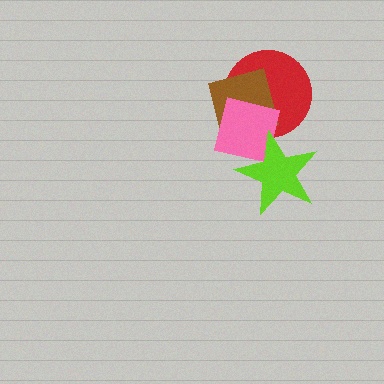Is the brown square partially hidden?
Yes, it is partially covered by another shape.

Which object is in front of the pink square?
The lime star is in front of the pink square.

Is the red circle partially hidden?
Yes, it is partially covered by another shape.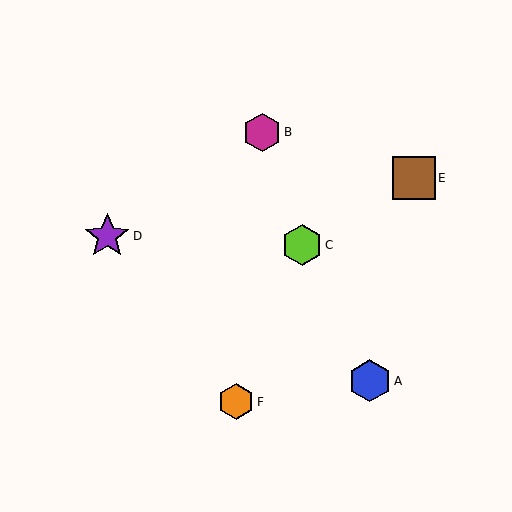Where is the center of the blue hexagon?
The center of the blue hexagon is at (370, 381).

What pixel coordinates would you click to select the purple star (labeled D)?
Click at (107, 236) to select the purple star D.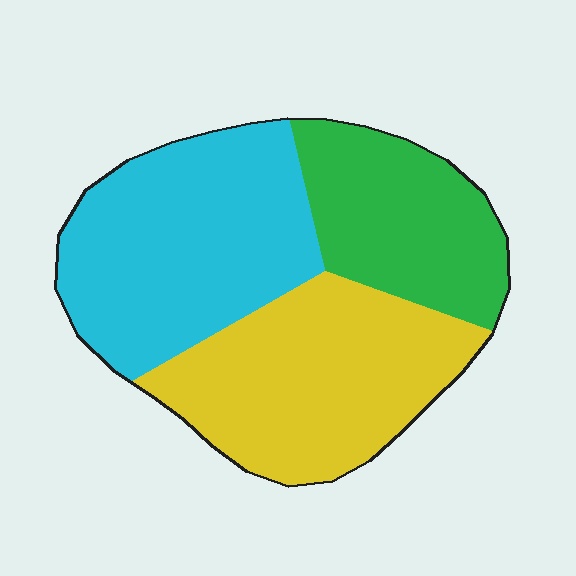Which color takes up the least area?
Green, at roughly 25%.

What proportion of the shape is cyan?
Cyan takes up about two fifths (2/5) of the shape.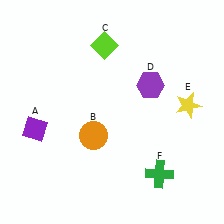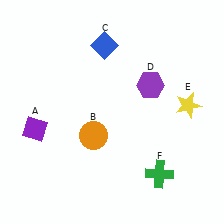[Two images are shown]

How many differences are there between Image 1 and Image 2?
There is 1 difference between the two images.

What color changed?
The diamond (C) changed from lime in Image 1 to blue in Image 2.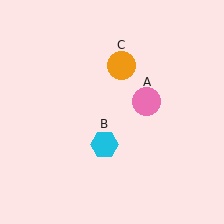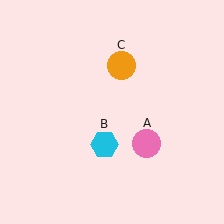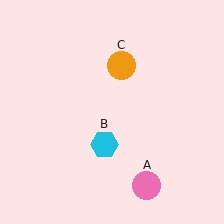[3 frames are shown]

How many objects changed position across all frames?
1 object changed position: pink circle (object A).